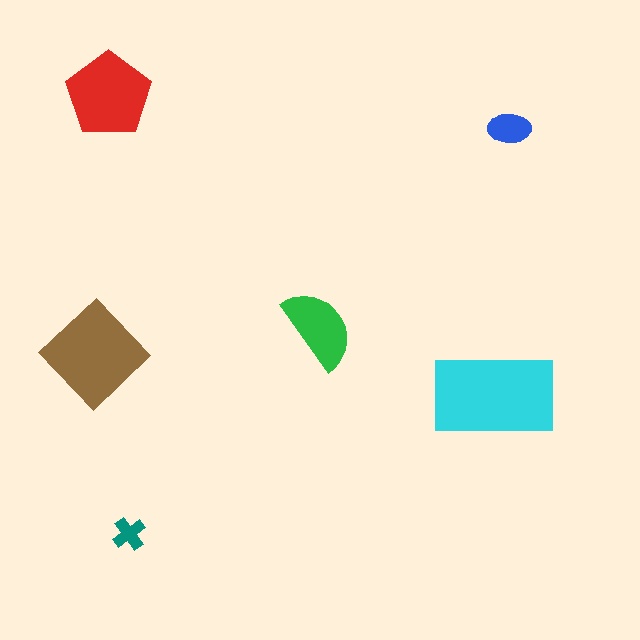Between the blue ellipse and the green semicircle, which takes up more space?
The green semicircle.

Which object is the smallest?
The teal cross.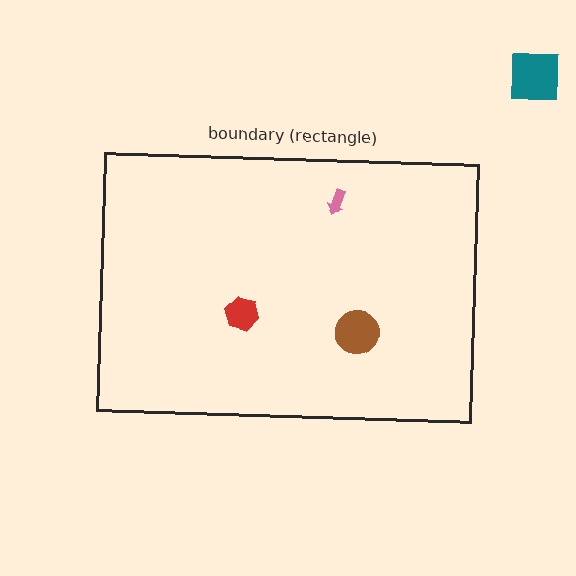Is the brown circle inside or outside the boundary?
Inside.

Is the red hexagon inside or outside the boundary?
Inside.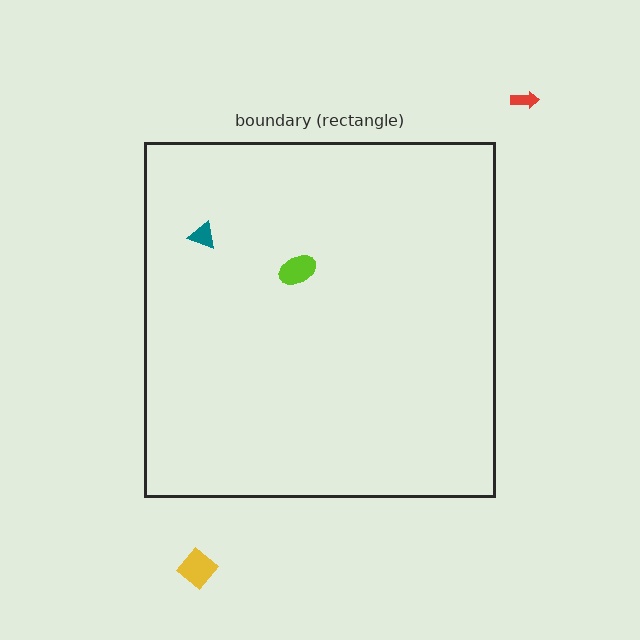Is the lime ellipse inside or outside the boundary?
Inside.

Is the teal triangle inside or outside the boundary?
Inside.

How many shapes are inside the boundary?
2 inside, 2 outside.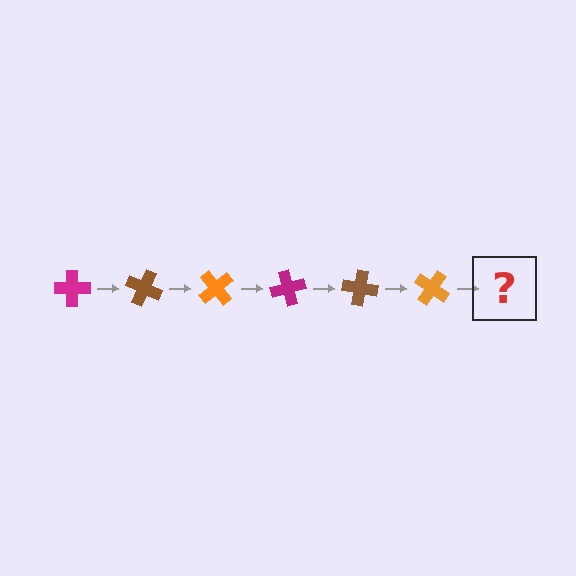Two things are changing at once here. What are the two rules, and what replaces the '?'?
The two rules are that it rotates 25 degrees each step and the color cycles through magenta, brown, and orange. The '?' should be a magenta cross, rotated 150 degrees from the start.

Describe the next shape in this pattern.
It should be a magenta cross, rotated 150 degrees from the start.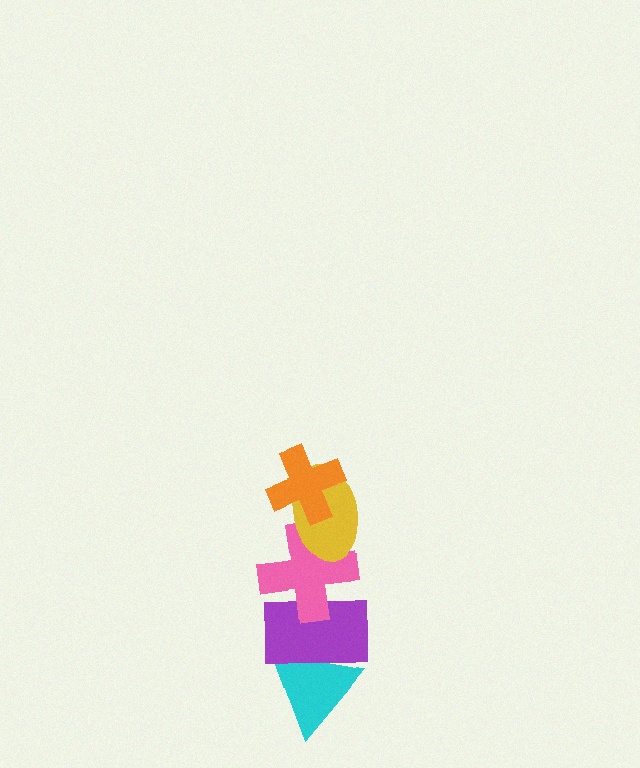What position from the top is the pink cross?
The pink cross is 3rd from the top.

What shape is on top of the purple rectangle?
The pink cross is on top of the purple rectangle.